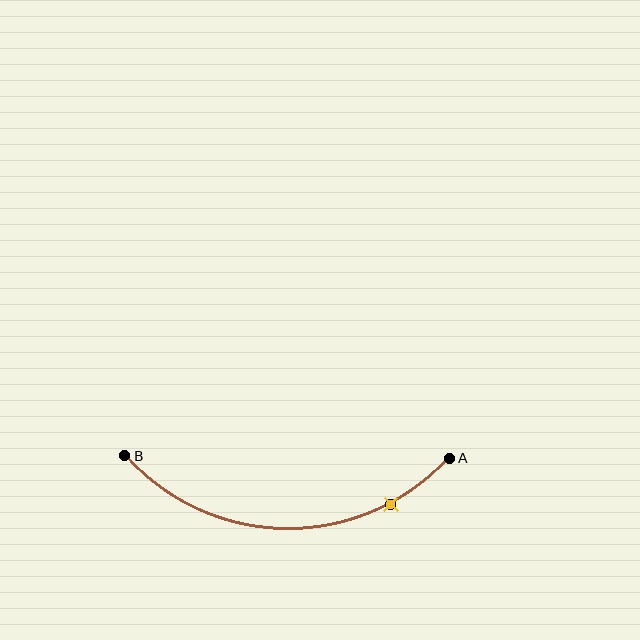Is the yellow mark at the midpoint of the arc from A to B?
No. The yellow mark lies on the arc but is closer to endpoint A. The arc midpoint would be at the point on the curve equidistant along the arc from both A and B.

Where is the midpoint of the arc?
The arc midpoint is the point on the curve farthest from the straight line joining A and B. It sits below that line.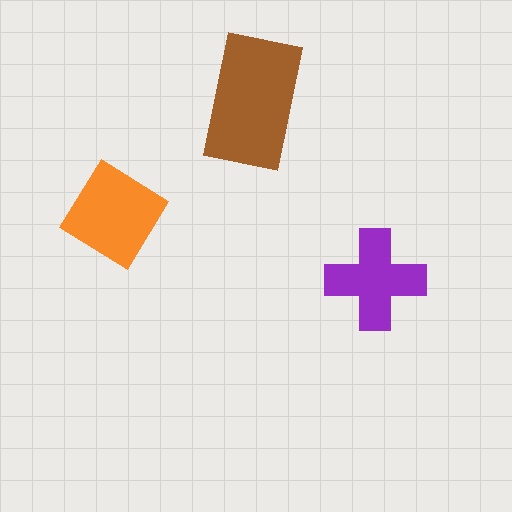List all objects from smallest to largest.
The purple cross, the orange diamond, the brown rectangle.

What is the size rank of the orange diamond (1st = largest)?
2nd.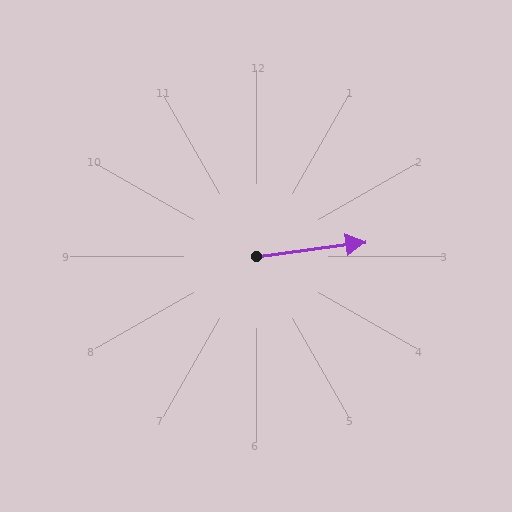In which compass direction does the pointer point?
East.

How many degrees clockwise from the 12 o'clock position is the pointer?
Approximately 83 degrees.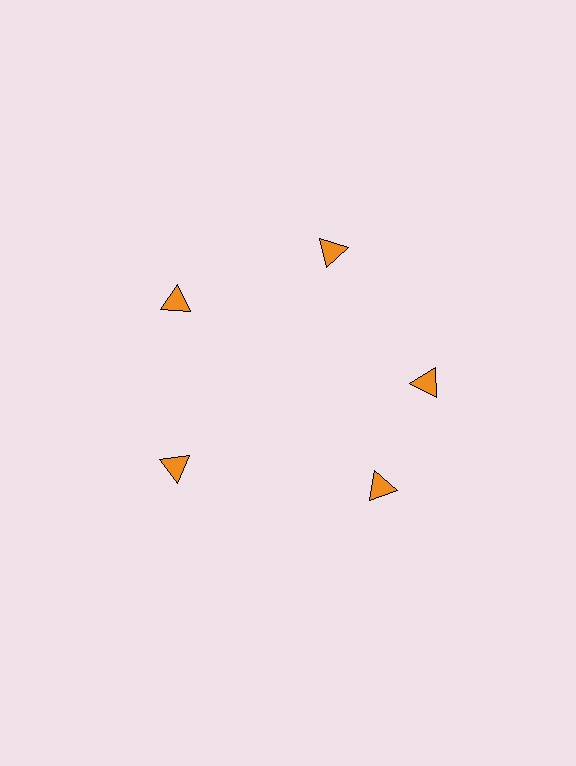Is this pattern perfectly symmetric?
No. The 5 orange triangles are arranged in a ring, but one element near the 5 o'clock position is rotated out of alignment along the ring, breaking the 5-fold rotational symmetry.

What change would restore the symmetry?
The symmetry would be restored by rotating it back into even spacing with its neighbors so that all 5 triangles sit at equal angles and equal distance from the center.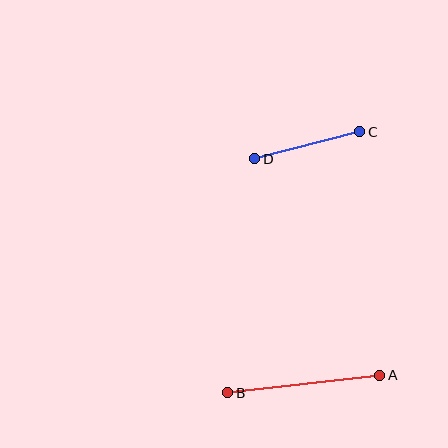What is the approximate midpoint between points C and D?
The midpoint is at approximately (307, 145) pixels.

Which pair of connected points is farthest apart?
Points A and B are farthest apart.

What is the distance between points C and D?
The distance is approximately 108 pixels.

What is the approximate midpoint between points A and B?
The midpoint is at approximately (304, 384) pixels.